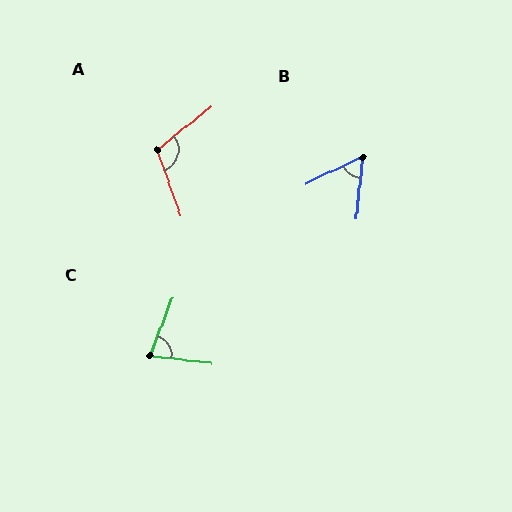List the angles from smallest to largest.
B (59°), C (76°), A (109°).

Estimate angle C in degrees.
Approximately 76 degrees.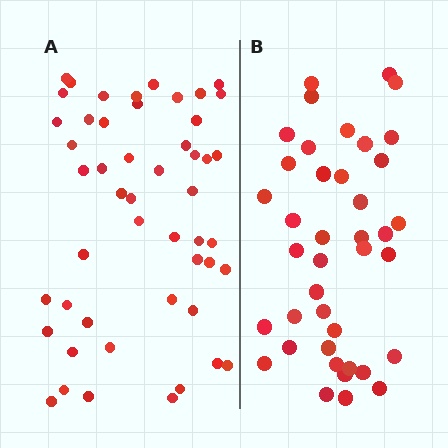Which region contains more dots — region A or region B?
Region A (the left region) has more dots.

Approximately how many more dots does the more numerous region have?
Region A has roughly 10 or so more dots than region B.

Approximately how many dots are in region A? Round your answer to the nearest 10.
About 50 dots.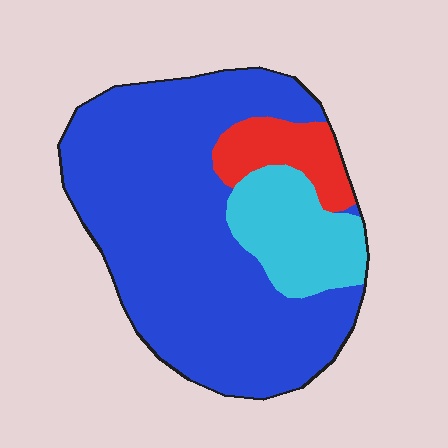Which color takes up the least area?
Red, at roughly 10%.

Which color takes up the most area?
Blue, at roughly 75%.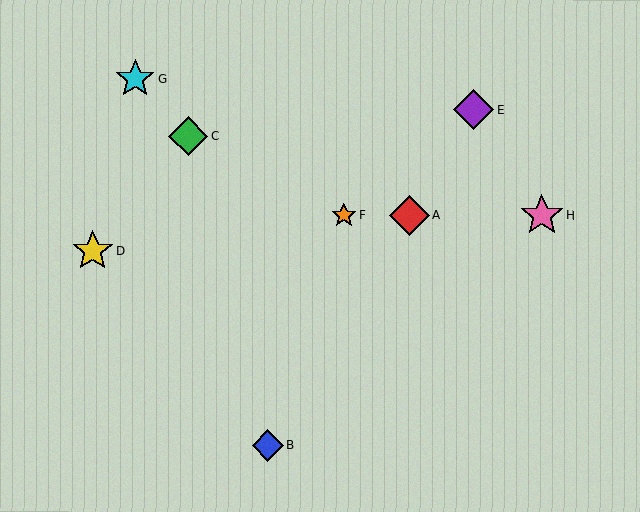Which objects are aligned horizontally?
Objects A, F, H are aligned horizontally.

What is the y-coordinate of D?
Object D is at y≈250.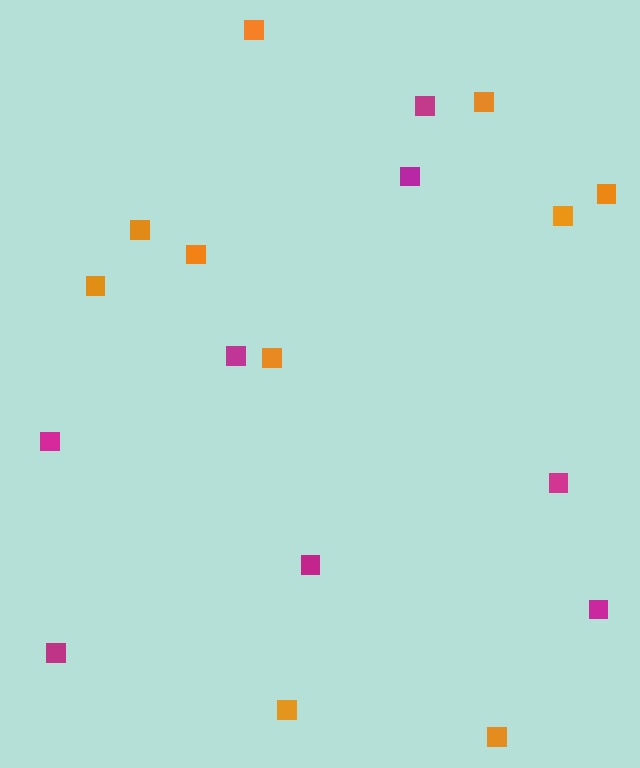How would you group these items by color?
There are 2 groups: one group of magenta squares (8) and one group of orange squares (10).